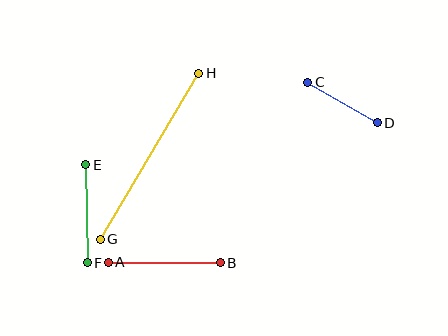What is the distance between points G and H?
The distance is approximately 193 pixels.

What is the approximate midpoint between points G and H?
The midpoint is at approximately (150, 156) pixels.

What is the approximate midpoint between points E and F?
The midpoint is at approximately (86, 214) pixels.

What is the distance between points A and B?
The distance is approximately 112 pixels.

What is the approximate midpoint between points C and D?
The midpoint is at approximately (343, 103) pixels.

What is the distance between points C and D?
The distance is approximately 81 pixels.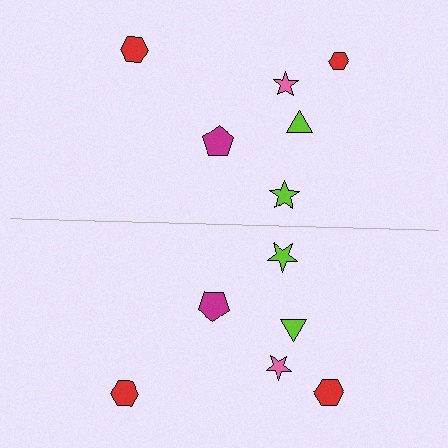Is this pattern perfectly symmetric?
No, the pattern is not perfectly symmetric. The red hexagon on the bottom side has a different size than its mirror counterpart.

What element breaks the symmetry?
The red hexagon on the bottom side has a different size than its mirror counterpart.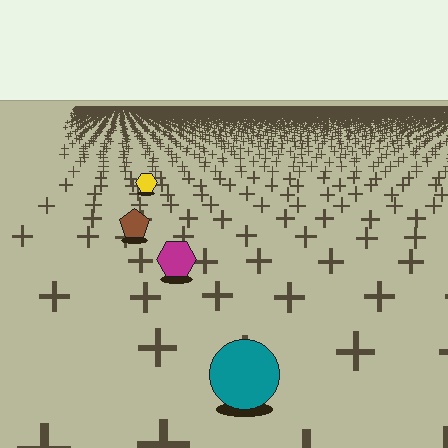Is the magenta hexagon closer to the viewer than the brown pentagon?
Yes. The magenta hexagon is closer — you can tell from the texture gradient: the ground texture is coarser near it.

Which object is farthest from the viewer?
The yellow hexagon is farthest from the viewer. It appears smaller and the ground texture around it is denser.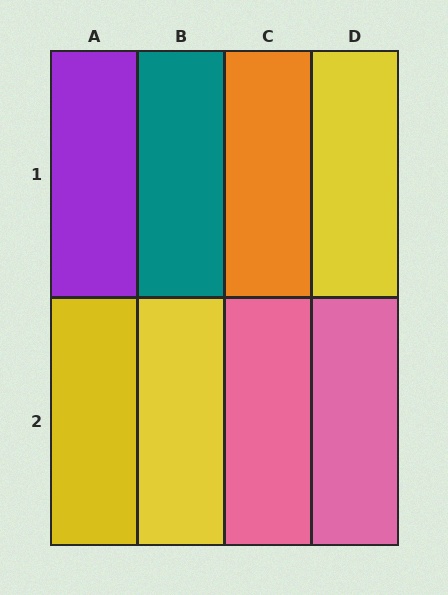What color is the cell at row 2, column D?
Pink.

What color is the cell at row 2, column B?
Yellow.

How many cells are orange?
1 cell is orange.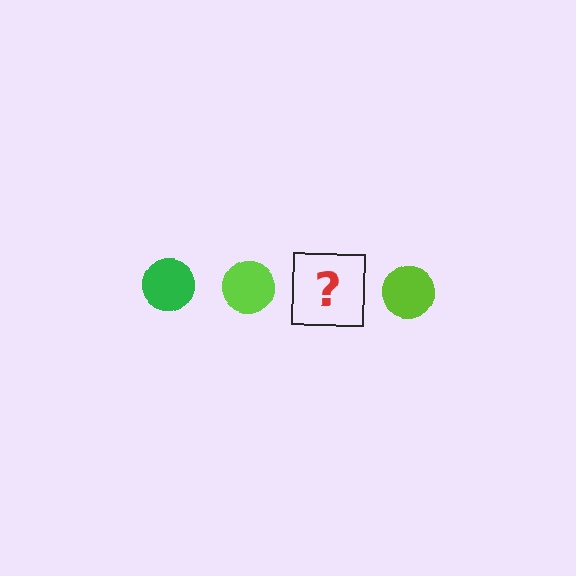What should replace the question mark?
The question mark should be replaced with a green circle.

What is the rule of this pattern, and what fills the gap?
The rule is that the pattern cycles through green, lime circles. The gap should be filled with a green circle.